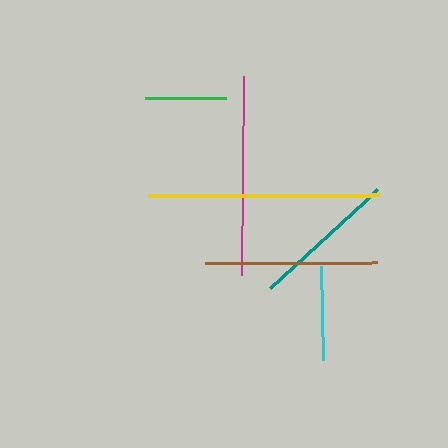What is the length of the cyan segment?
The cyan segment is approximately 94 pixels long.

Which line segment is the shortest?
The green line is the shortest at approximately 80 pixels.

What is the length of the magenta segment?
The magenta segment is approximately 199 pixels long.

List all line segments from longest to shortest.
From longest to shortest: yellow, magenta, brown, teal, cyan, green.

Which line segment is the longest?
The yellow line is the longest at approximately 232 pixels.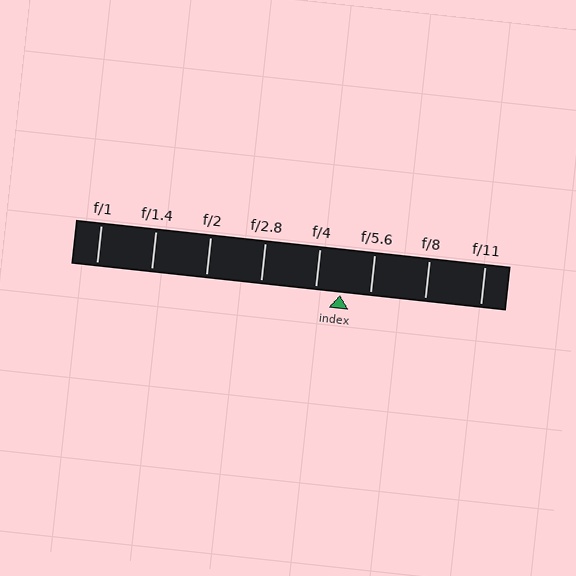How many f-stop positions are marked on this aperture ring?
There are 8 f-stop positions marked.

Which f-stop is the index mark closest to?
The index mark is closest to f/4.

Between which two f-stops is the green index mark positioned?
The index mark is between f/4 and f/5.6.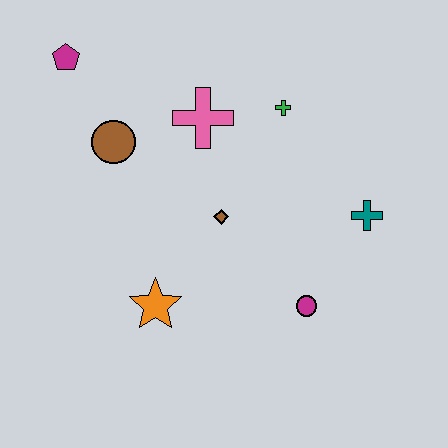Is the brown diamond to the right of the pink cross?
Yes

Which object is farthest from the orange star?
The magenta pentagon is farthest from the orange star.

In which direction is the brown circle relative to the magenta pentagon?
The brown circle is below the magenta pentagon.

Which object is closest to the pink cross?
The green cross is closest to the pink cross.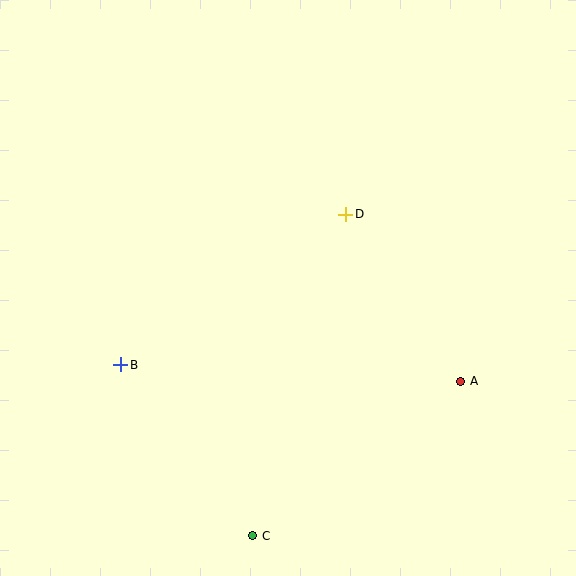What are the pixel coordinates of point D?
Point D is at (346, 214).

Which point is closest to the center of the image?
Point D at (346, 214) is closest to the center.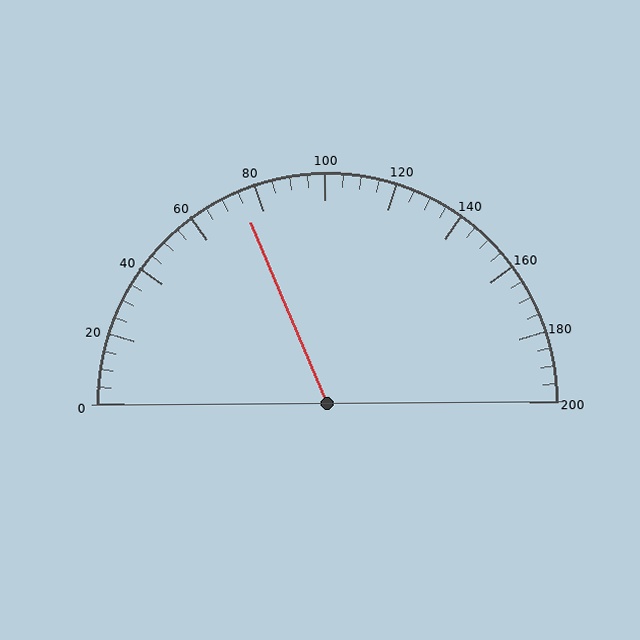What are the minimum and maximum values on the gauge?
The gauge ranges from 0 to 200.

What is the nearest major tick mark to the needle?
The nearest major tick mark is 80.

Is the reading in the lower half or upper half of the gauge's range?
The reading is in the lower half of the range (0 to 200).